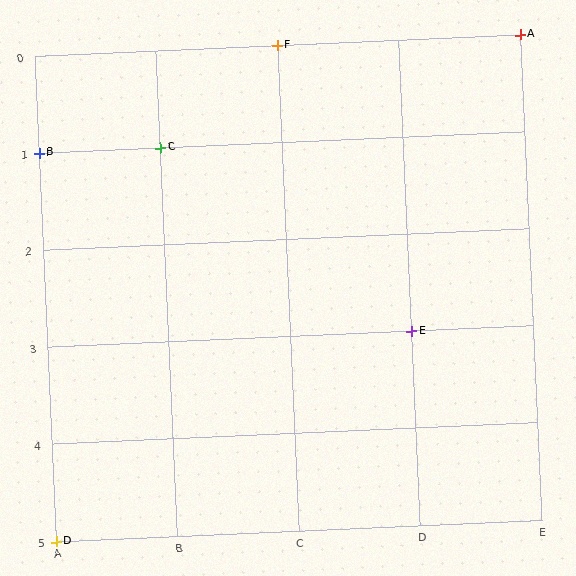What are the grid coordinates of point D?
Point D is at grid coordinates (A, 5).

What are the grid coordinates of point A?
Point A is at grid coordinates (E, 0).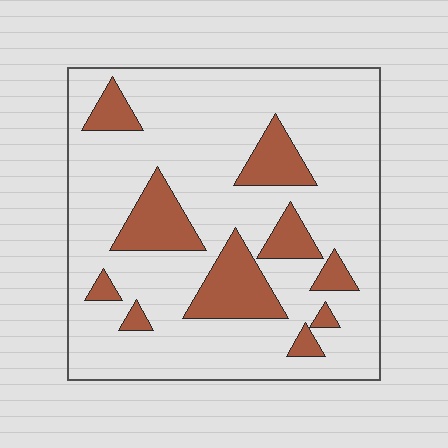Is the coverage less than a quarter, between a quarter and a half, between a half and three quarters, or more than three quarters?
Less than a quarter.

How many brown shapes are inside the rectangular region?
10.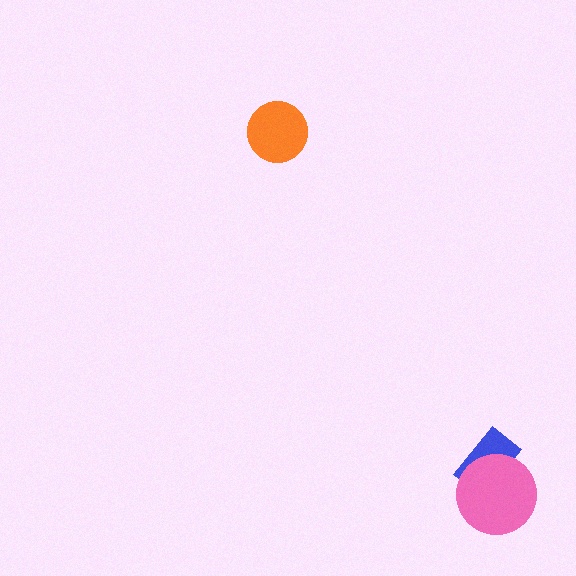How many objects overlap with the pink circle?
1 object overlaps with the pink circle.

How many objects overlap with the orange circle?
0 objects overlap with the orange circle.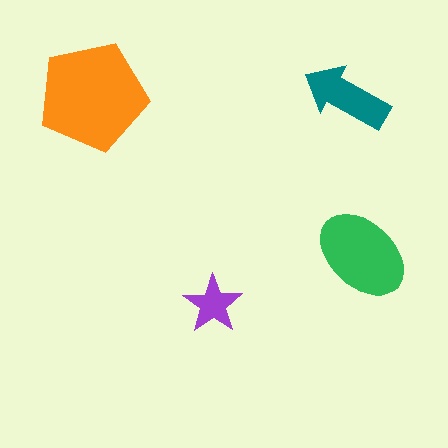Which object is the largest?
The orange pentagon.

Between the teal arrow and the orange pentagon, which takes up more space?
The orange pentagon.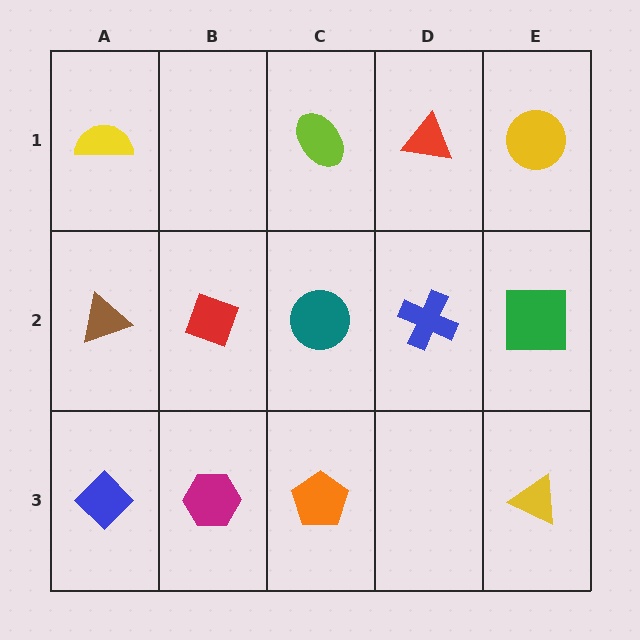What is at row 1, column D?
A red triangle.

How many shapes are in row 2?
5 shapes.